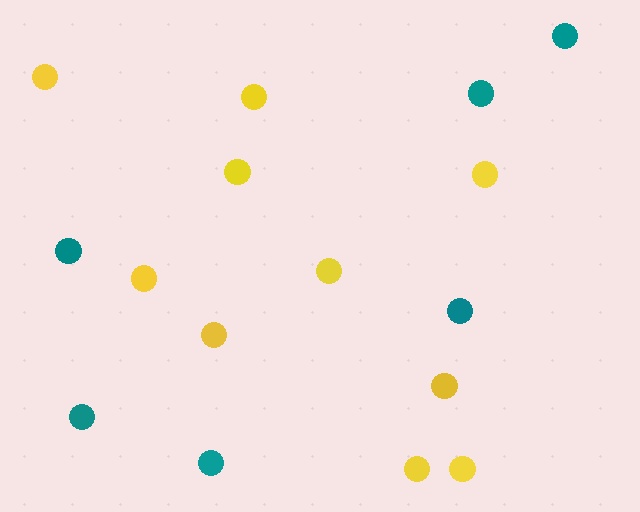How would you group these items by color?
There are 2 groups: one group of yellow circles (10) and one group of teal circles (6).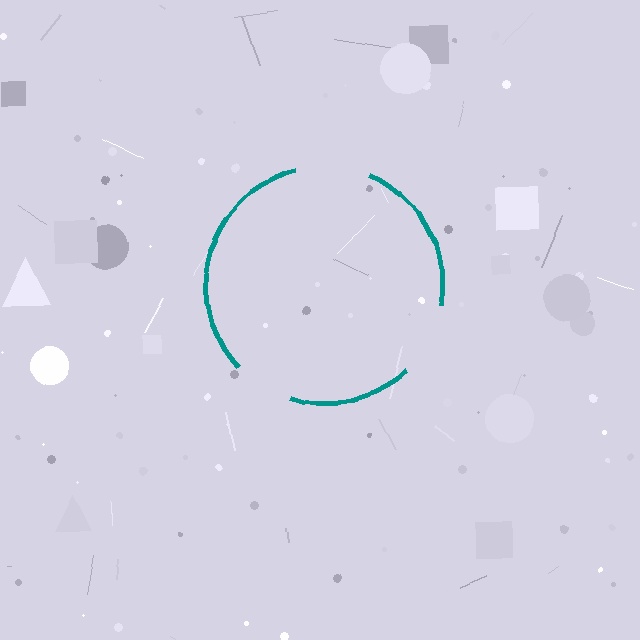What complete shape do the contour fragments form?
The contour fragments form a circle.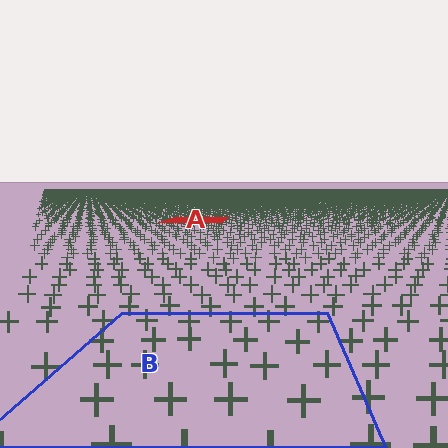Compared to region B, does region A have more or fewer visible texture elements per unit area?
Region A has more texture elements per unit area — they are packed more densely because it is farther away.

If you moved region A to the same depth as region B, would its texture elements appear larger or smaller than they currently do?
They would appear larger. At a closer depth, the same texture elements are projected at a bigger on-screen size.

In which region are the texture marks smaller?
The texture marks are smaller in region A, because it is farther away.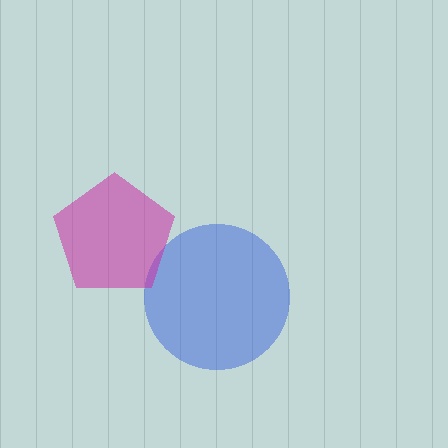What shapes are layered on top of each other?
The layered shapes are: a blue circle, a magenta pentagon.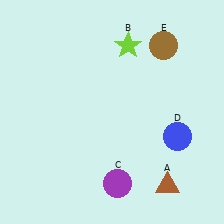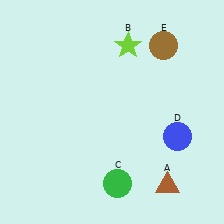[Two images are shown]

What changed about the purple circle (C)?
In Image 1, C is purple. In Image 2, it changed to green.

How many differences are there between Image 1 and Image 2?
There is 1 difference between the two images.